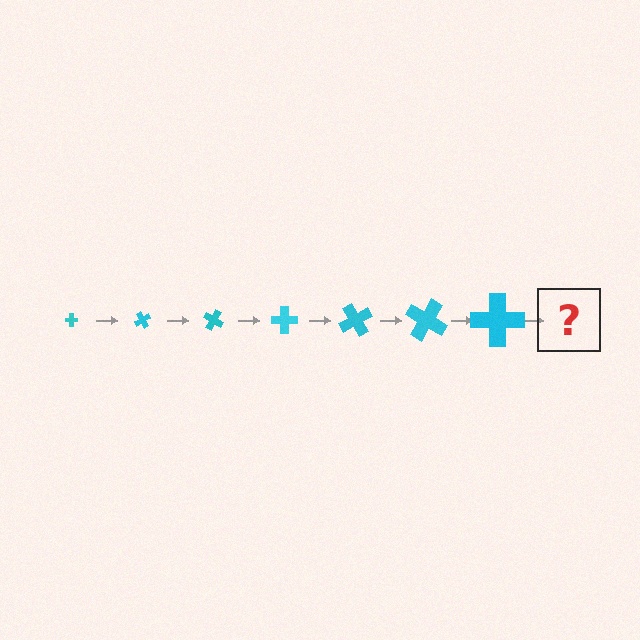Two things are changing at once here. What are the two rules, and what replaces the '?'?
The two rules are that the cross grows larger each step and it rotates 60 degrees each step. The '?' should be a cross, larger than the previous one and rotated 420 degrees from the start.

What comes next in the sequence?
The next element should be a cross, larger than the previous one and rotated 420 degrees from the start.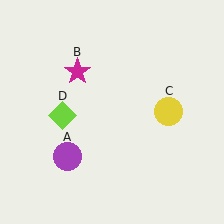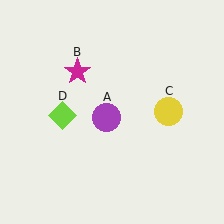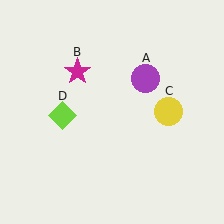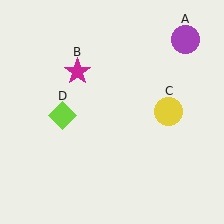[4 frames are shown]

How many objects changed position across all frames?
1 object changed position: purple circle (object A).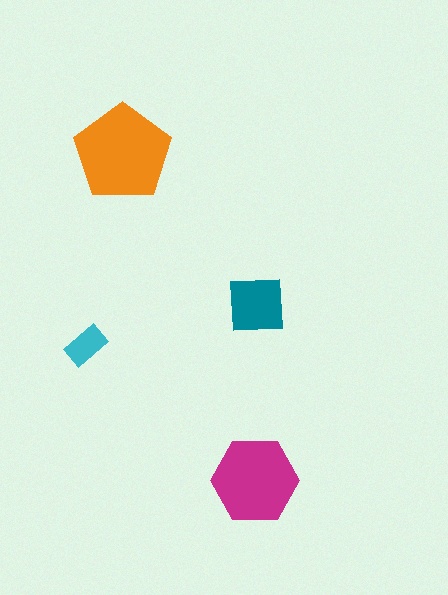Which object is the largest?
The orange pentagon.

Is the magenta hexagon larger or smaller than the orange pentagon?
Smaller.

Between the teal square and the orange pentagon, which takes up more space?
The orange pentagon.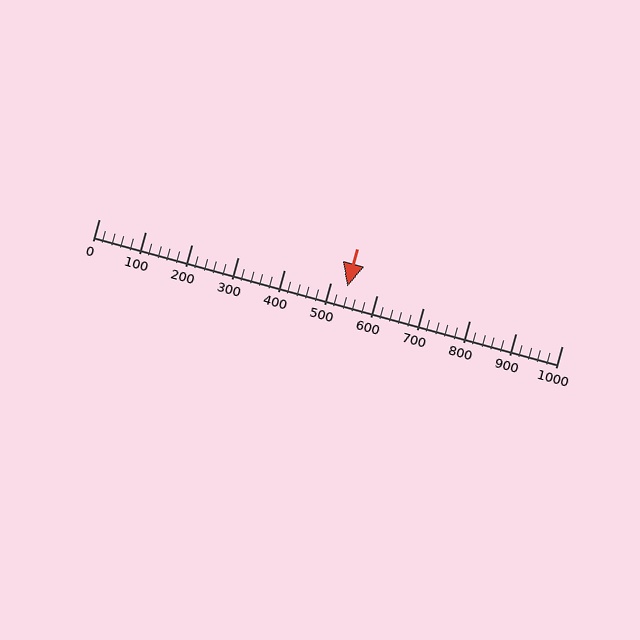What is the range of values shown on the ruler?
The ruler shows values from 0 to 1000.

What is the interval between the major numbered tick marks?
The major tick marks are spaced 100 units apart.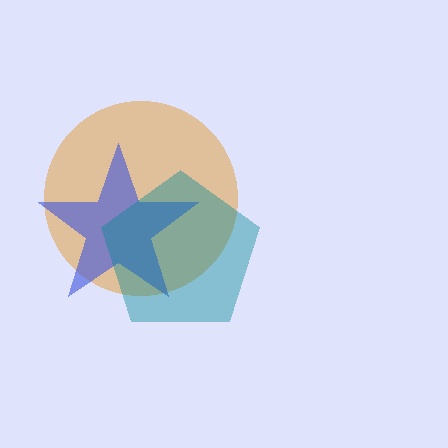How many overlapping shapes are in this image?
There are 3 overlapping shapes in the image.